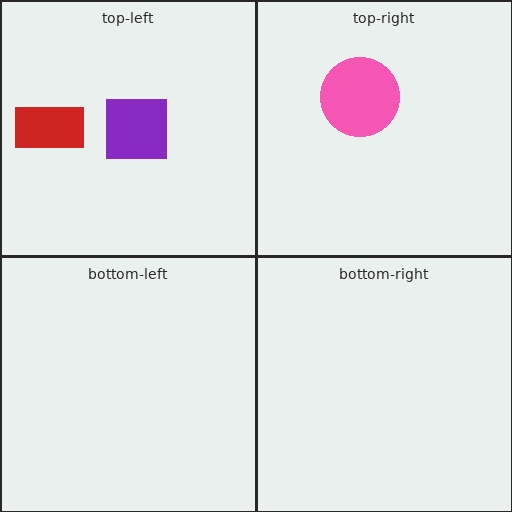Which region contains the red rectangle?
The top-left region.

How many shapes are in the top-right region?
1.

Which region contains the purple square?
The top-left region.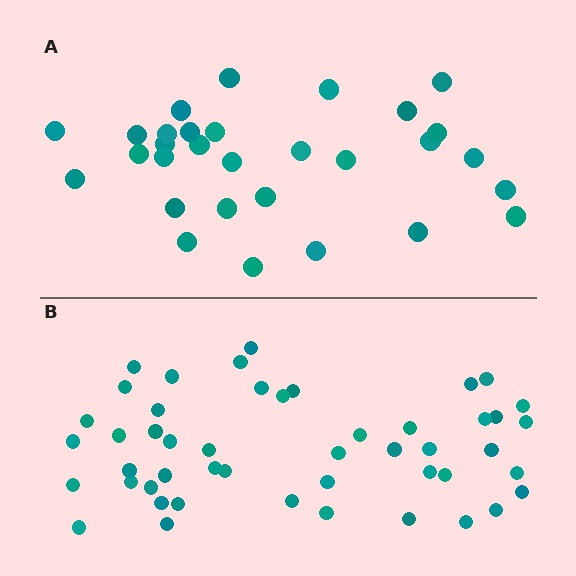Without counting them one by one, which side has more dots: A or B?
Region B (the bottom region) has more dots.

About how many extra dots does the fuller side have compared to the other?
Region B has approximately 20 more dots than region A.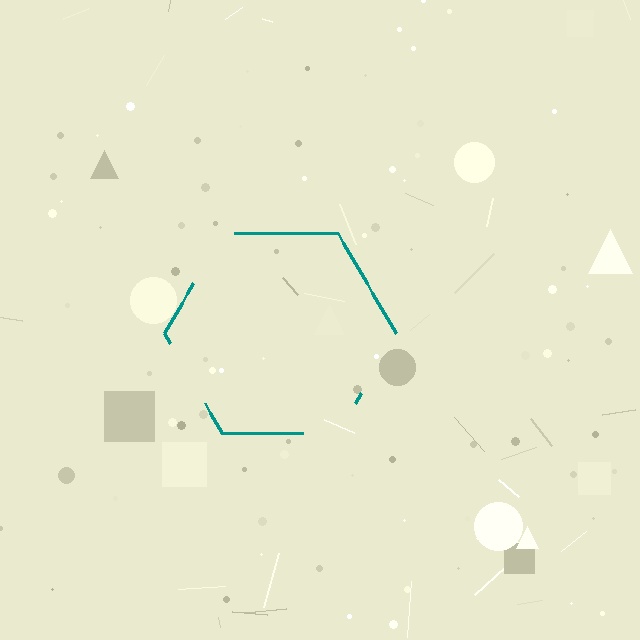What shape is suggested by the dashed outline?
The dashed outline suggests a hexagon.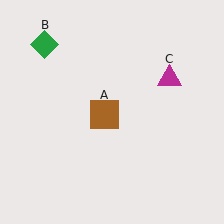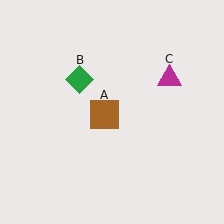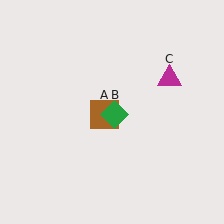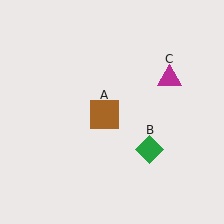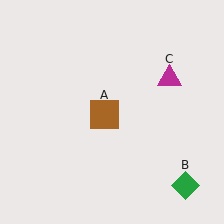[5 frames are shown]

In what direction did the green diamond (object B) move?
The green diamond (object B) moved down and to the right.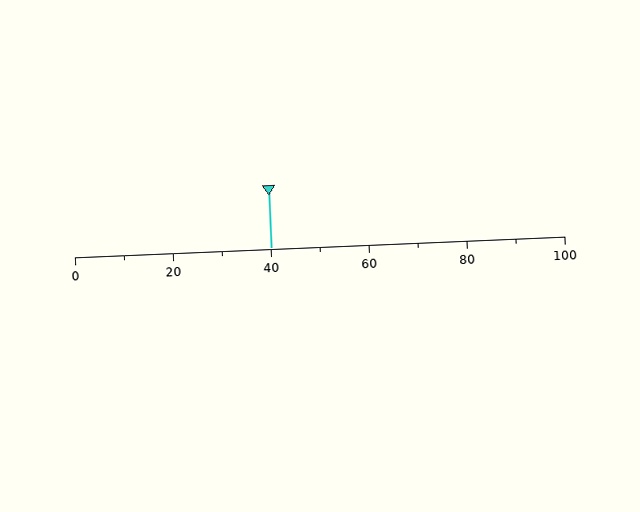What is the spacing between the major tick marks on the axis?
The major ticks are spaced 20 apart.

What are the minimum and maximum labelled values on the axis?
The axis runs from 0 to 100.